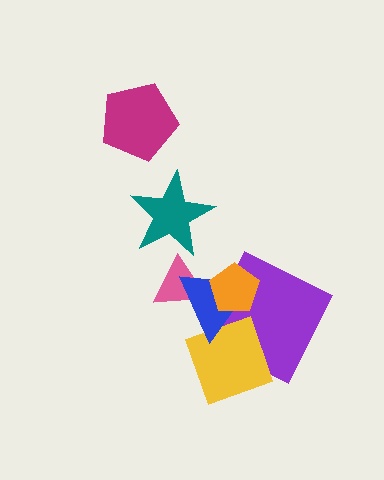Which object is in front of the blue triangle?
The orange pentagon is in front of the blue triangle.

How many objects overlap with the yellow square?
2 objects overlap with the yellow square.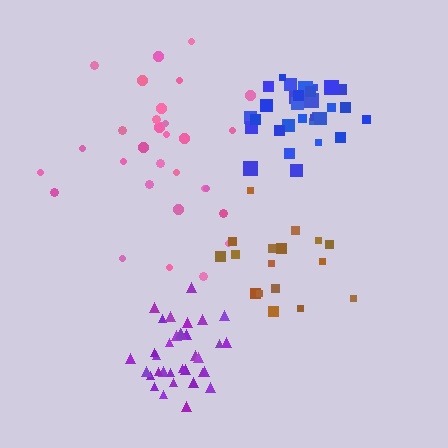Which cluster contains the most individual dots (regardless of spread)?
Purple (34).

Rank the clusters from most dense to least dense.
purple, blue, brown, pink.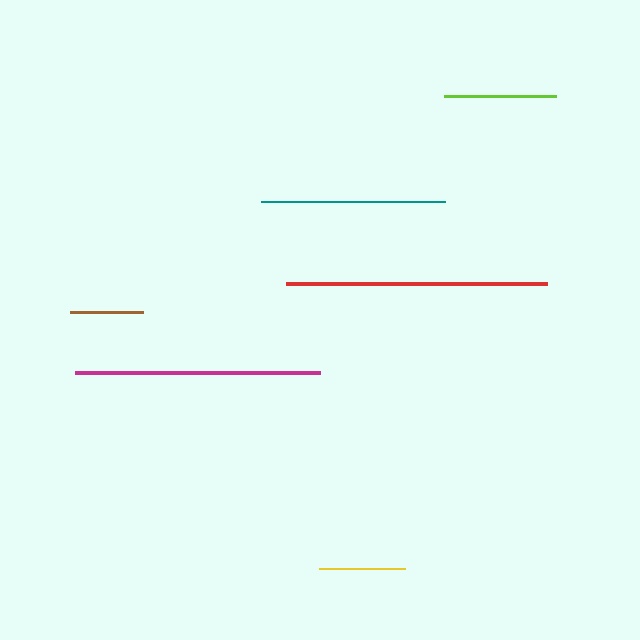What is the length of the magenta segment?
The magenta segment is approximately 245 pixels long.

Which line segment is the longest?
The red line is the longest at approximately 261 pixels.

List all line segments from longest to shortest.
From longest to shortest: red, magenta, teal, lime, yellow, brown.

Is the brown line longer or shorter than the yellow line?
The yellow line is longer than the brown line.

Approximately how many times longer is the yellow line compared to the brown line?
The yellow line is approximately 1.2 times the length of the brown line.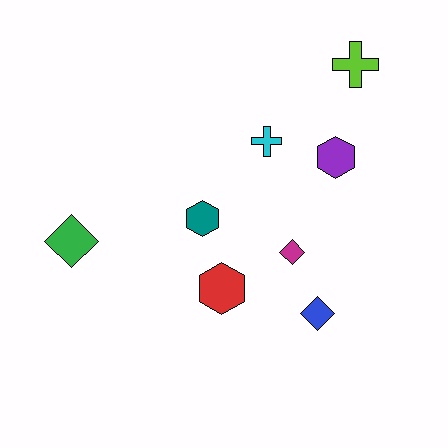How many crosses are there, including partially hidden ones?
There are 2 crosses.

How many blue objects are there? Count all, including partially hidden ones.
There is 1 blue object.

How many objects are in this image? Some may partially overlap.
There are 8 objects.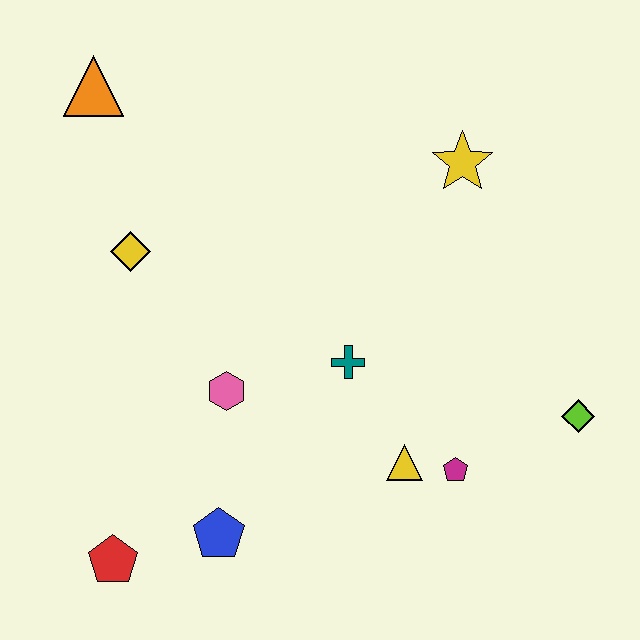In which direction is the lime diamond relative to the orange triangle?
The lime diamond is to the right of the orange triangle.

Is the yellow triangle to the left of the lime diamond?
Yes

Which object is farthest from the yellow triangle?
The orange triangle is farthest from the yellow triangle.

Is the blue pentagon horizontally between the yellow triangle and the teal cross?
No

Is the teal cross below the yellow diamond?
Yes